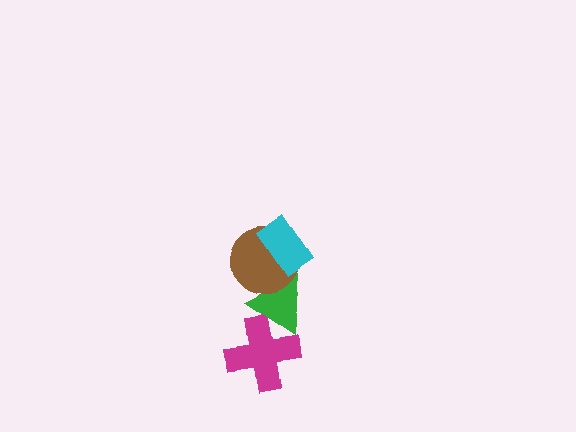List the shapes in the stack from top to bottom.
From top to bottom: the cyan rectangle, the brown circle, the green triangle, the magenta cross.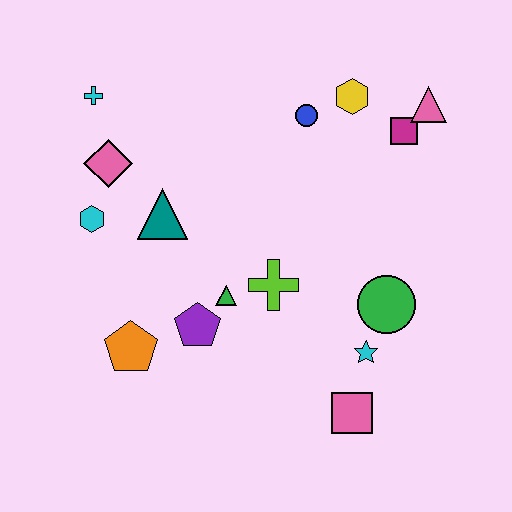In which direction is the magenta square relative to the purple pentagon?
The magenta square is to the right of the purple pentagon.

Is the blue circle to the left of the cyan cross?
No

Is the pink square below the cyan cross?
Yes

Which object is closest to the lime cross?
The green triangle is closest to the lime cross.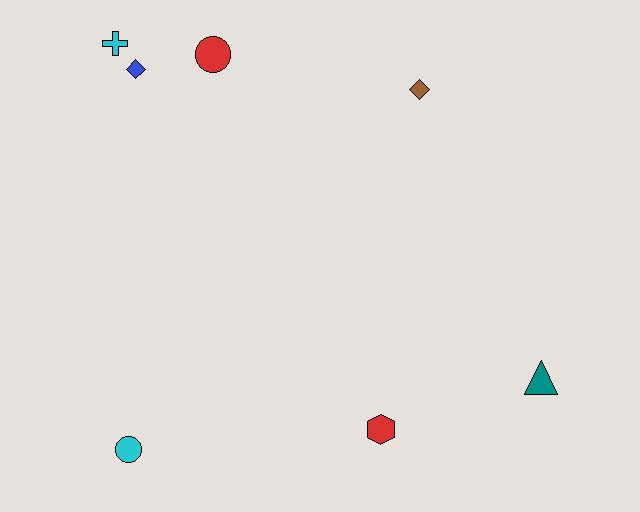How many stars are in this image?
There are no stars.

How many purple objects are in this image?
There are no purple objects.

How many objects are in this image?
There are 7 objects.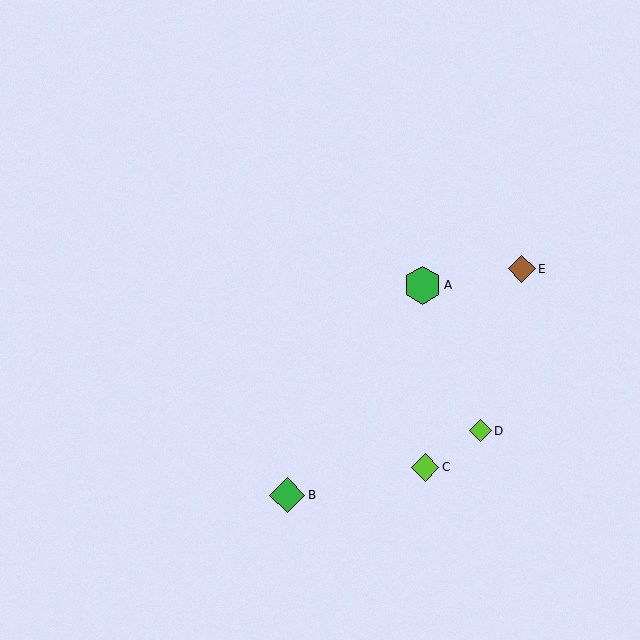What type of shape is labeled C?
Shape C is a lime diamond.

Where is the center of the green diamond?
The center of the green diamond is at (287, 495).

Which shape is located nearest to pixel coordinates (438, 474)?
The lime diamond (labeled C) at (425, 467) is nearest to that location.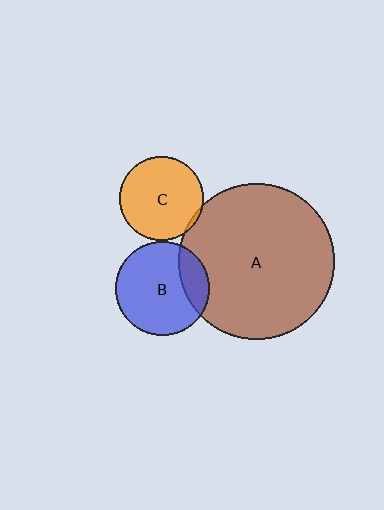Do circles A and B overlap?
Yes.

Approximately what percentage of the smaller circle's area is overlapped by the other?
Approximately 20%.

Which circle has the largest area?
Circle A (brown).